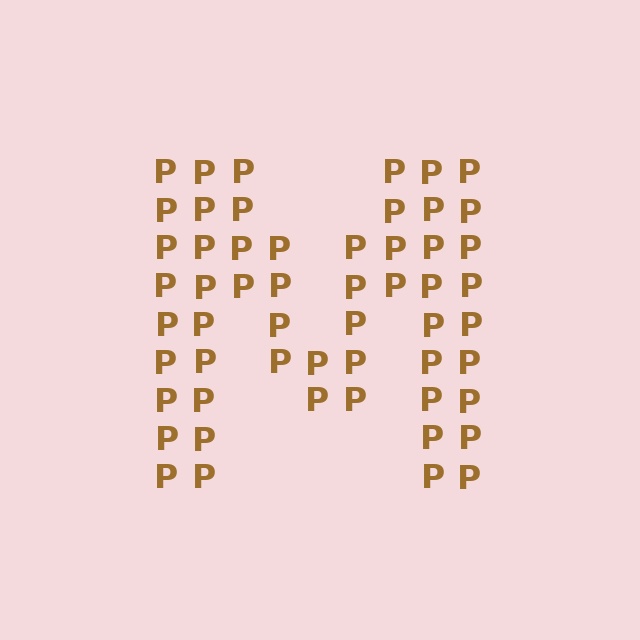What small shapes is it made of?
It is made of small letter P's.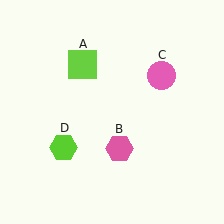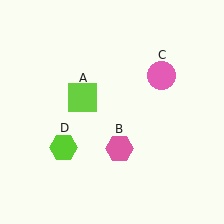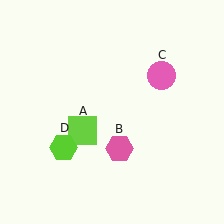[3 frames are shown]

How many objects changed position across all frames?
1 object changed position: lime square (object A).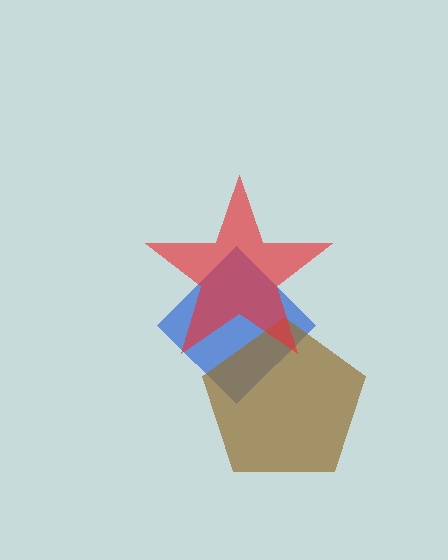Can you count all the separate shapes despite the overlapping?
Yes, there are 3 separate shapes.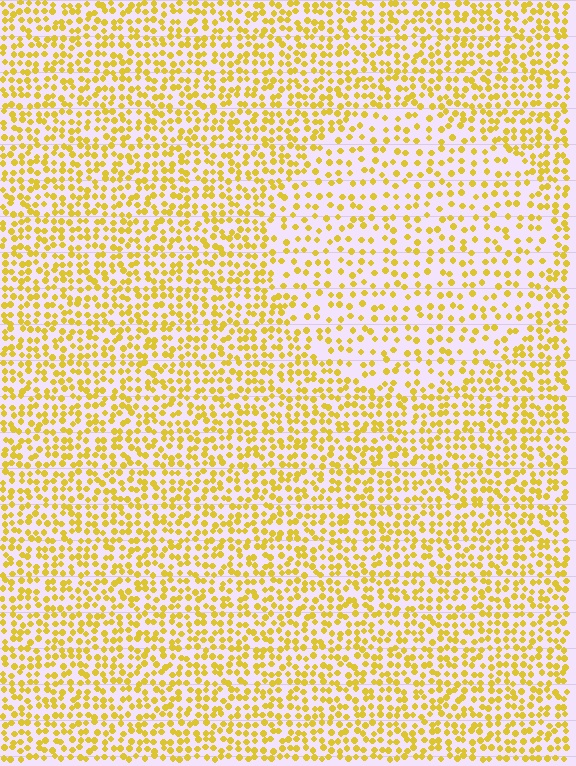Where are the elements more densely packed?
The elements are more densely packed outside the circle boundary.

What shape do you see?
I see a circle.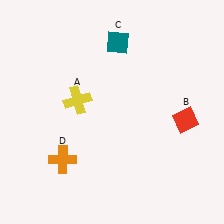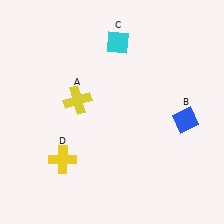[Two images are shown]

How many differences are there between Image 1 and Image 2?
There are 3 differences between the two images.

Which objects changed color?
B changed from red to blue. C changed from teal to cyan. D changed from orange to yellow.